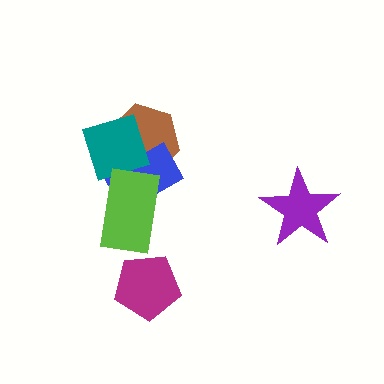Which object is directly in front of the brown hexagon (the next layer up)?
The blue rectangle is directly in front of the brown hexagon.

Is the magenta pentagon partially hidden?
No, no other shape covers it.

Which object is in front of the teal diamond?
The lime rectangle is in front of the teal diamond.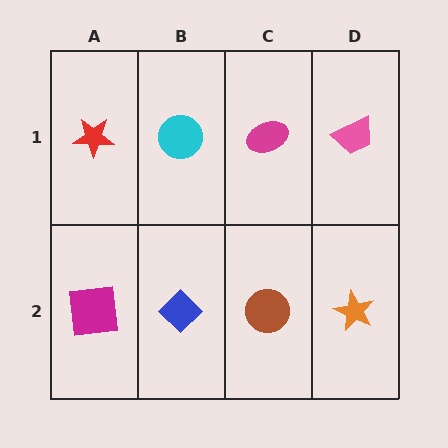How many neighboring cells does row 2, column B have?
3.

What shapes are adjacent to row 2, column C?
A magenta ellipse (row 1, column C), a blue diamond (row 2, column B), an orange star (row 2, column D).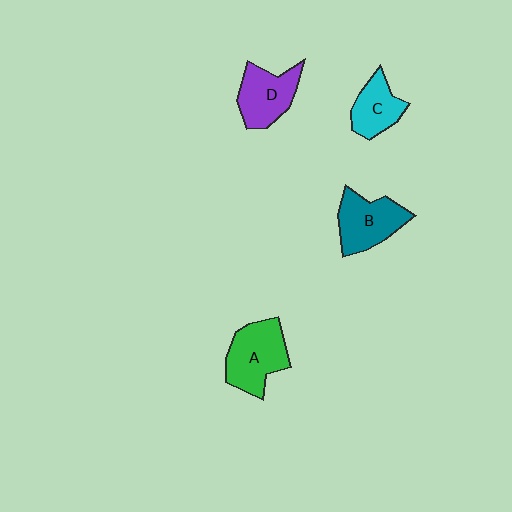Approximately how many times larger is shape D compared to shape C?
Approximately 1.2 times.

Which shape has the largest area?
Shape A (green).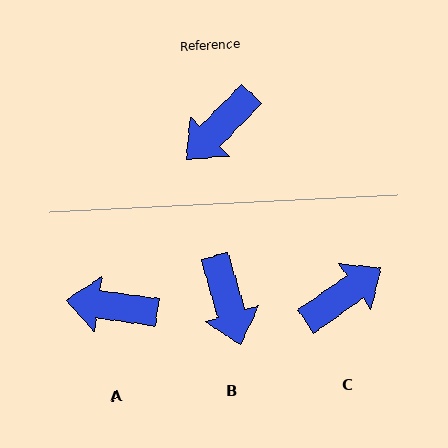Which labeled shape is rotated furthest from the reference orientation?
C, about 170 degrees away.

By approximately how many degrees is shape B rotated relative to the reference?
Approximately 61 degrees counter-clockwise.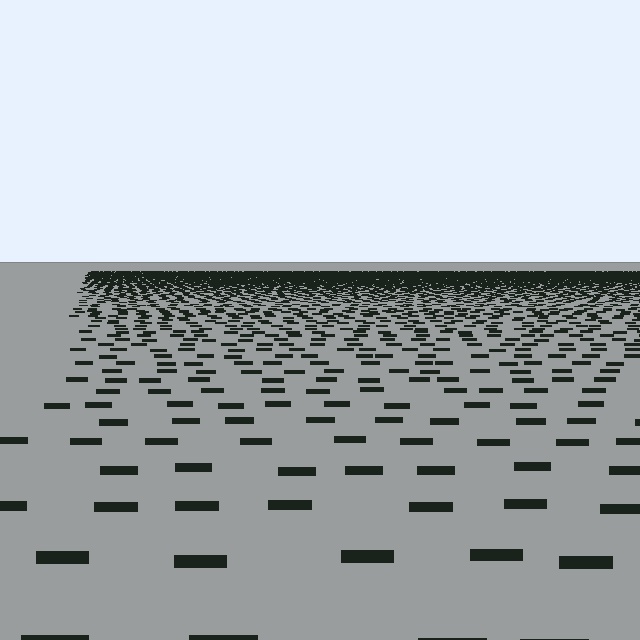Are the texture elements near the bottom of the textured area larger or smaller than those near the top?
Larger. Near the bottom, elements are closer to the viewer and appear at a bigger on-screen size.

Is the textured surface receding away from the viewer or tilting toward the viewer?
The surface is receding away from the viewer. Texture elements get smaller and denser toward the top.